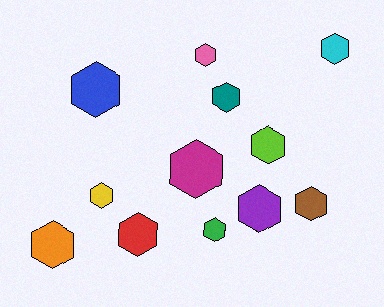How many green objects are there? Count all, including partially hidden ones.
There is 1 green object.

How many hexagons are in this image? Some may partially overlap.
There are 12 hexagons.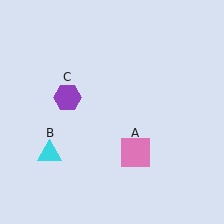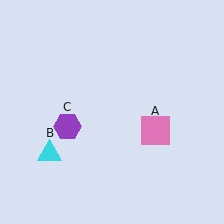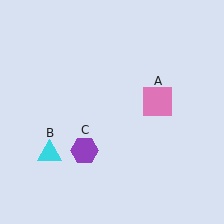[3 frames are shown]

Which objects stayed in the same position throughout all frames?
Cyan triangle (object B) remained stationary.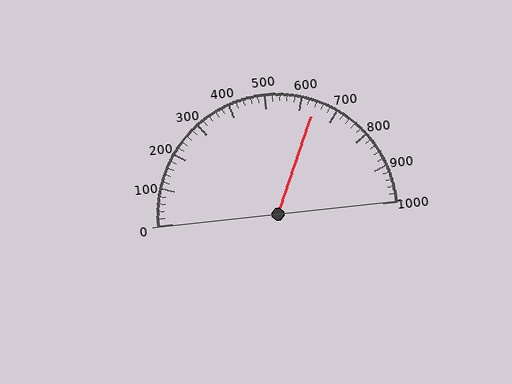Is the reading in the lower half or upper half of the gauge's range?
The reading is in the upper half of the range (0 to 1000).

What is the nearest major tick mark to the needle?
The nearest major tick mark is 600.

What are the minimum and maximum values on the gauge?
The gauge ranges from 0 to 1000.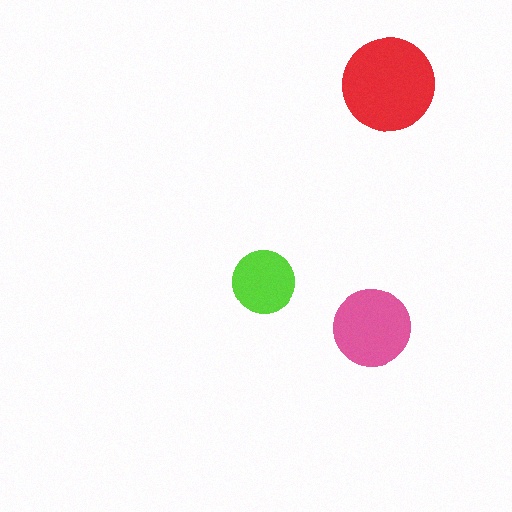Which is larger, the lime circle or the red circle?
The red one.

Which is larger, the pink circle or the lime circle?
The pink one.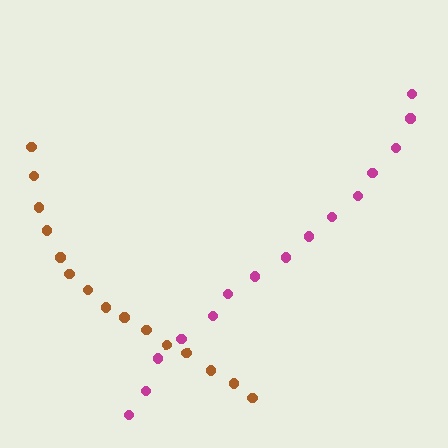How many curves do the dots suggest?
There are 2 distinct paths.